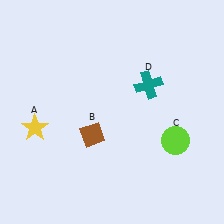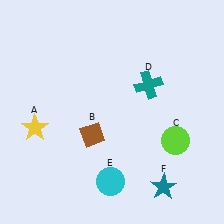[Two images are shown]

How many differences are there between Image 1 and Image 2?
There are 2 differences between the two images.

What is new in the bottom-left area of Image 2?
A cyan circle (E) was added in the bottom-left area of Image 2.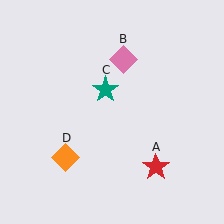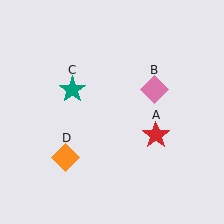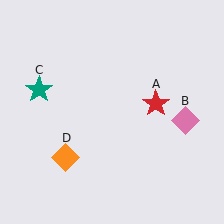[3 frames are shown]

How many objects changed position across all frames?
3 objects changed position: red star (object A), pink diamond (object B), teal star (object C).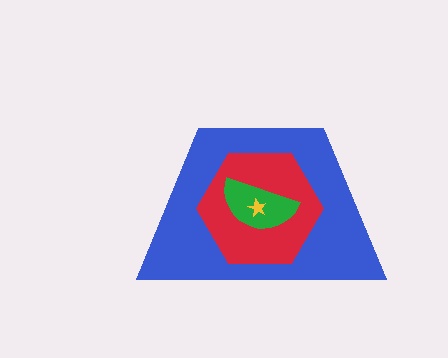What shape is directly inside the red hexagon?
The green semicircle.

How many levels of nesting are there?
4.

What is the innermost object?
The yellow star.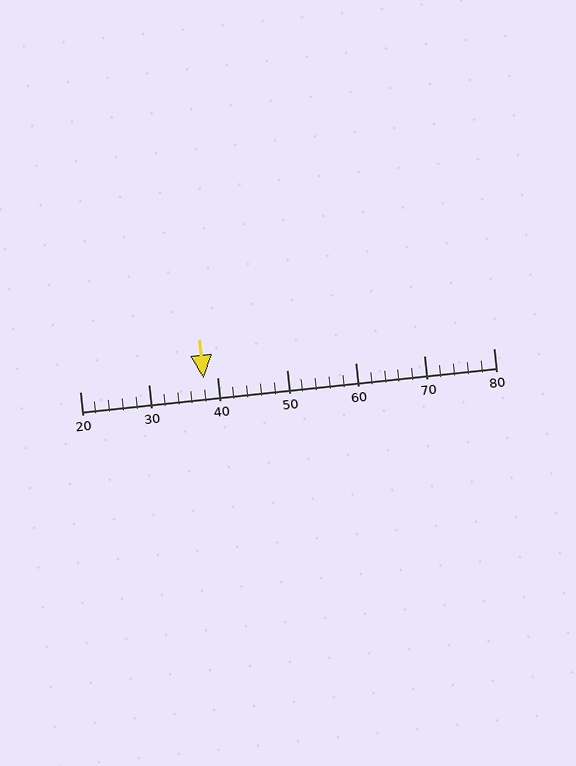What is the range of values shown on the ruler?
The ruler shows values from 20 to 80.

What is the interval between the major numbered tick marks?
The major tick marks are spaced 10 units apart.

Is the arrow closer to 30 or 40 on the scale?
The arrow is closer to 40.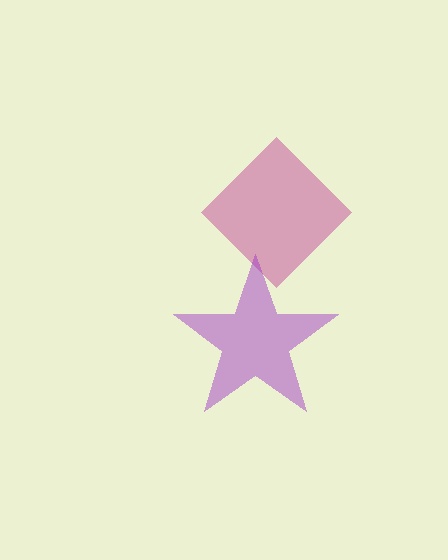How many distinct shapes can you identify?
There are 2 distinct shapes: a magenta diamond, a purple star.